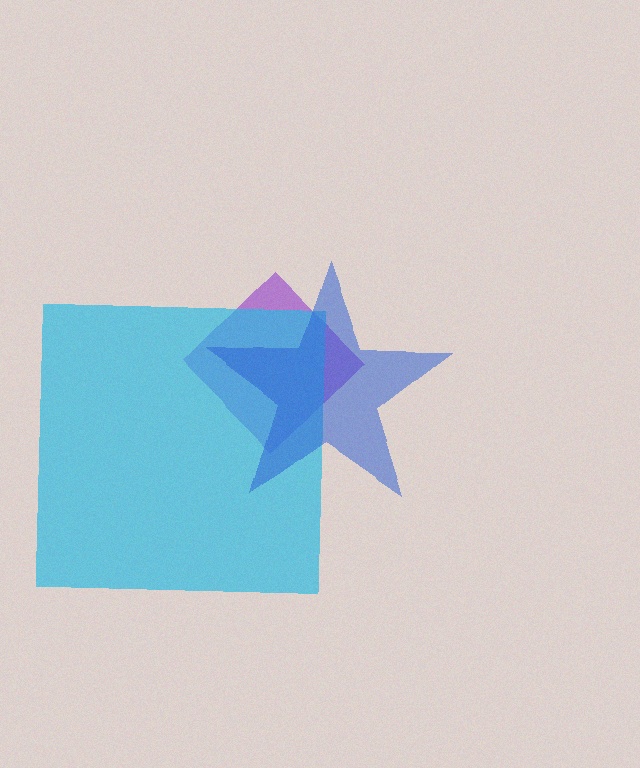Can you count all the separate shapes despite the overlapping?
Yes, there are 3 separate shapes.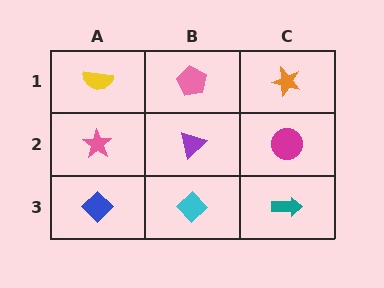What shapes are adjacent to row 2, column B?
A pink pentagon (row 1, column B), a cyan diamond (row 3, column B), a pink star (row 2, column A), a magenta circle (row 2, column C).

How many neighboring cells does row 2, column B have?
4.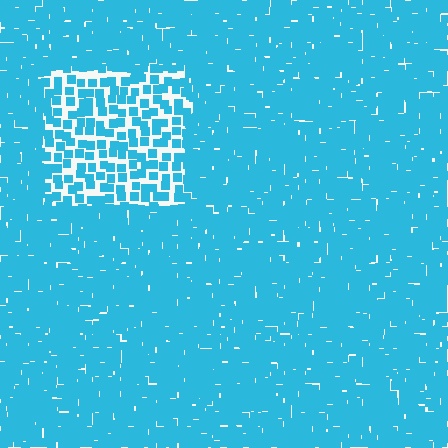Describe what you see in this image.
The image contains small cyan elements arranged at two different densities. A rectangle-shaped region is visible where the elements are less densely packed than the surrounding area.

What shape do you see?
I see a rectangle.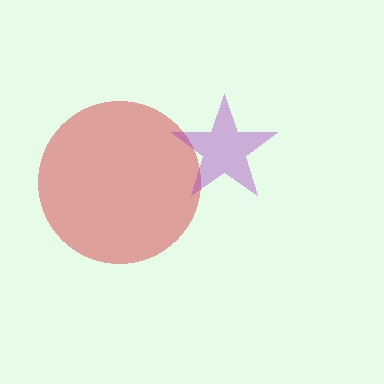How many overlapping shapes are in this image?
There are 2 overlapping shapes in the image.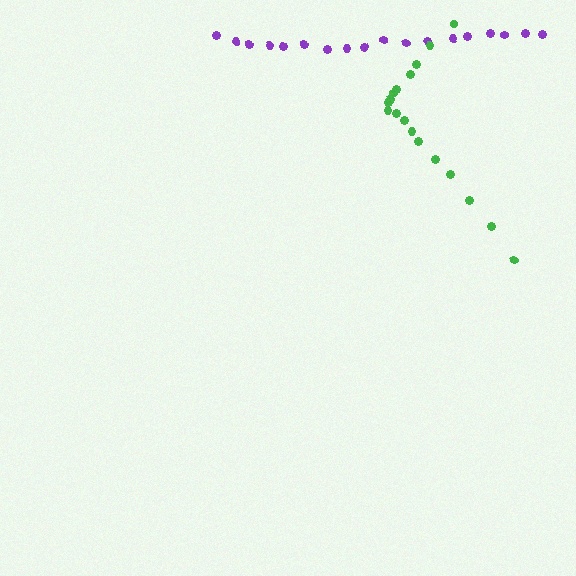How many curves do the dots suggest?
There are 2 distinct paths.